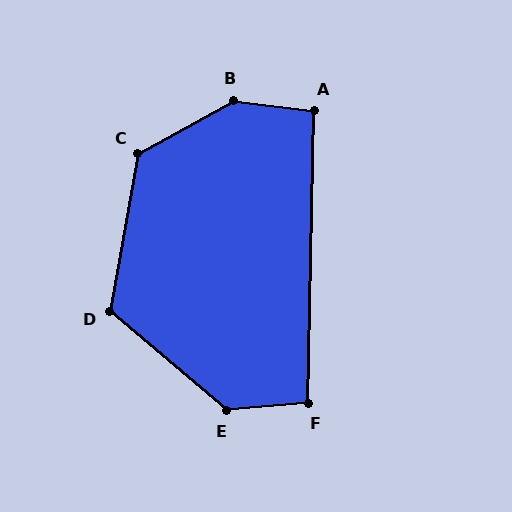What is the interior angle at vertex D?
Approximately 120 degrees (obtuse).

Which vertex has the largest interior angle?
B, at approximately 144 degrees.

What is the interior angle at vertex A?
Approximately 96 degrees (obtuse).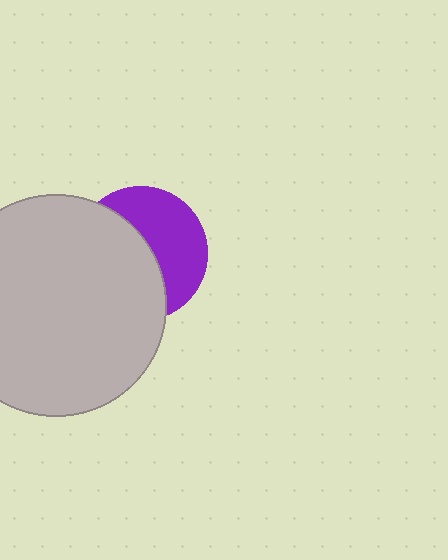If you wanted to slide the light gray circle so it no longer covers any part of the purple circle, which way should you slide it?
Slide it left — that is the most direct way to separate the two shapes.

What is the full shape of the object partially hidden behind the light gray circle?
The partially hidden object is a purple circle.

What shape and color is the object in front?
The object in front is a light gray circle.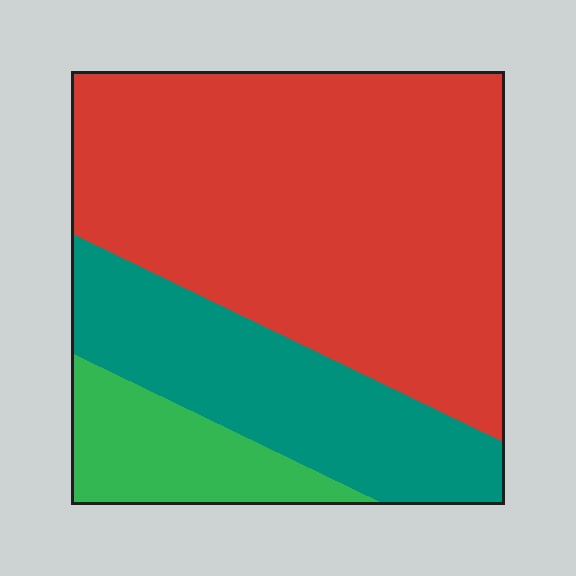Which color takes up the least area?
Green, at roughly 15%.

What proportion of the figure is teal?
Teal takes up between a quarter and a half of the figure.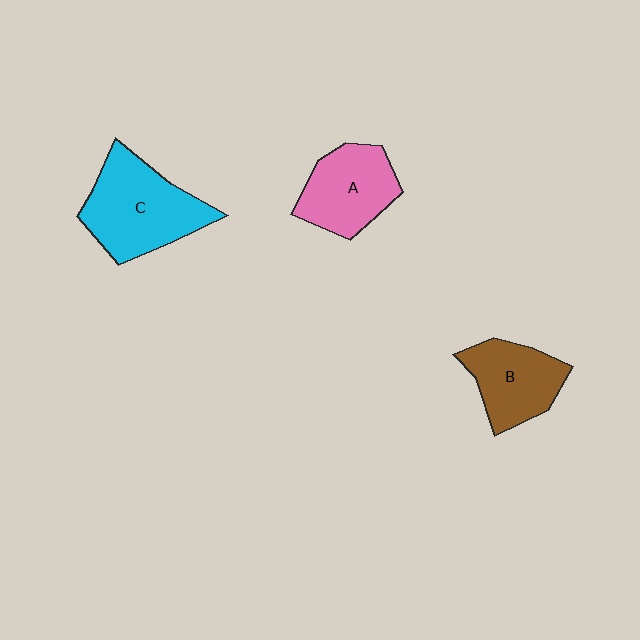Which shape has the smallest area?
Shape B (brown).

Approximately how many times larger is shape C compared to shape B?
Approximately 1.4 times.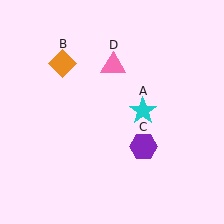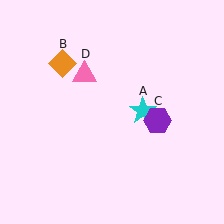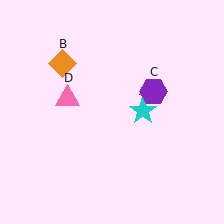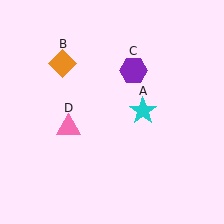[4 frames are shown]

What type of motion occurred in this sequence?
The purple hexagon (object C), pink triangle (object D) rotated counterclockwise around the center of the scene.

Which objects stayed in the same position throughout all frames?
Cyan star (object A) and orange diamond (object B) remained stationary.